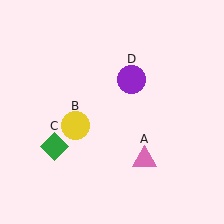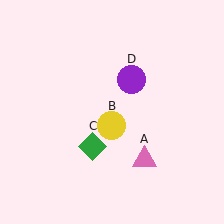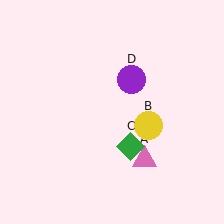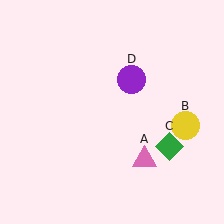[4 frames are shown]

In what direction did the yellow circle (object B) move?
The yellow circle (object B) moved right.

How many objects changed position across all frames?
2 objects changed position: yellow circle (object B), green diamond (object C).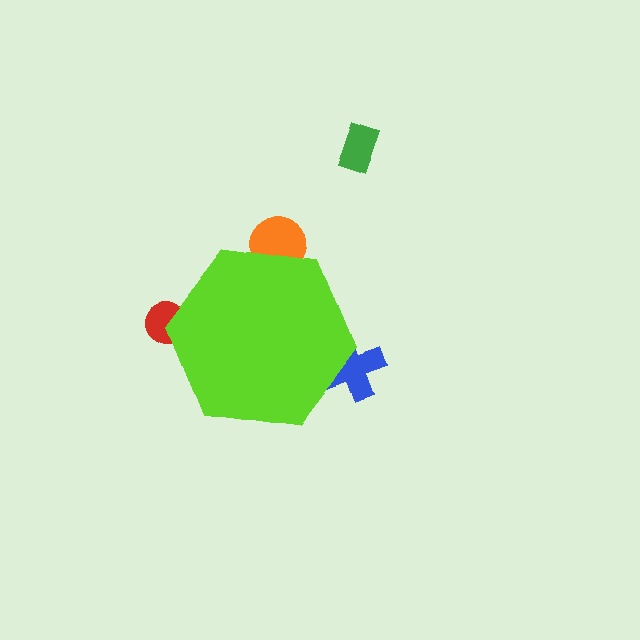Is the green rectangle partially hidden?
No, the green rectangle is fully visible.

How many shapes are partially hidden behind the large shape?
3 shapes are partially hidden.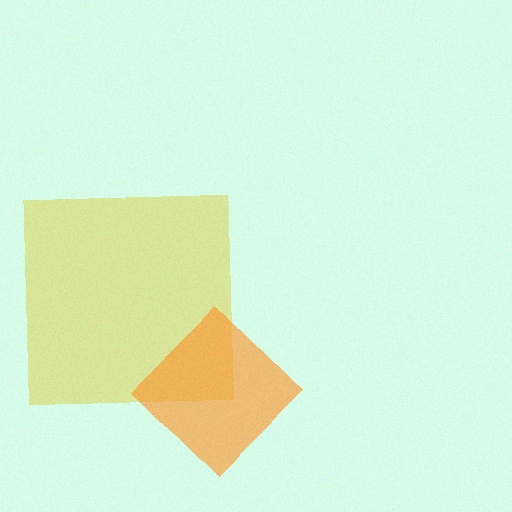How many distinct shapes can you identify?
There are 2 distinct shapes: a yellow square, an orange diamond.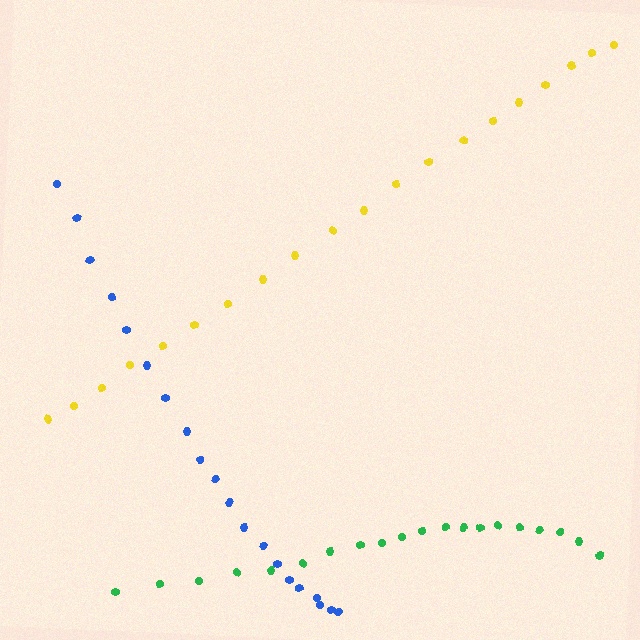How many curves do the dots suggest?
There are 3 distinct paths.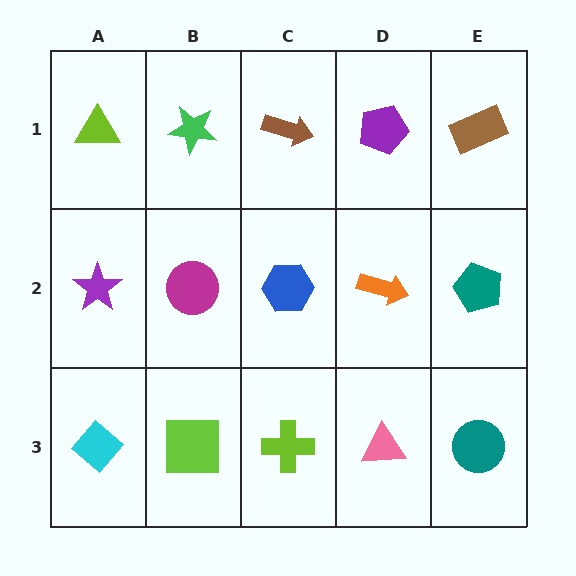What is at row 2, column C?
A blue hexagon.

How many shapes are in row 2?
5 shapes.